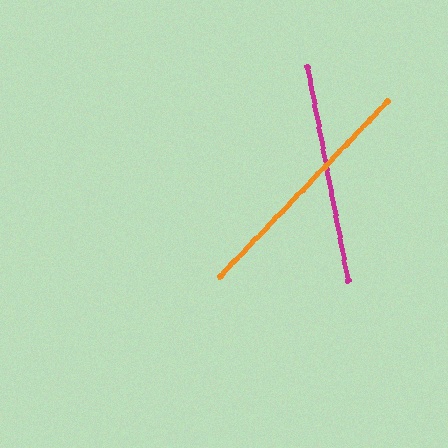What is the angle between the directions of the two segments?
Approximately 54 degrees.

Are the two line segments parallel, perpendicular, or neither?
Neither parallel nor perpendicular — they differ by about 54°.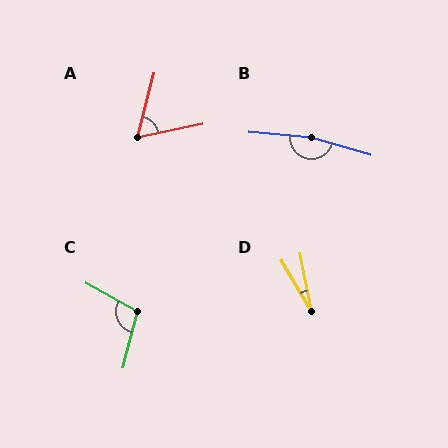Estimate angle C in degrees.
Approximately 105 degrees.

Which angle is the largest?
B, at approximately 169 degrees.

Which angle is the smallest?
D, at approximately 20 degrees.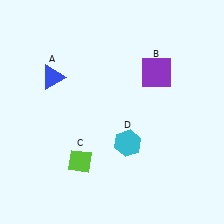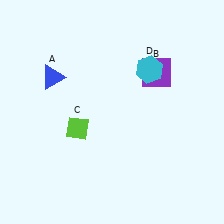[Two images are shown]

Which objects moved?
The objects that moved are: the lime diamond (C), the cyan hexagon (D).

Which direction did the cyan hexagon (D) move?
The cyan hexagon (D) moved up.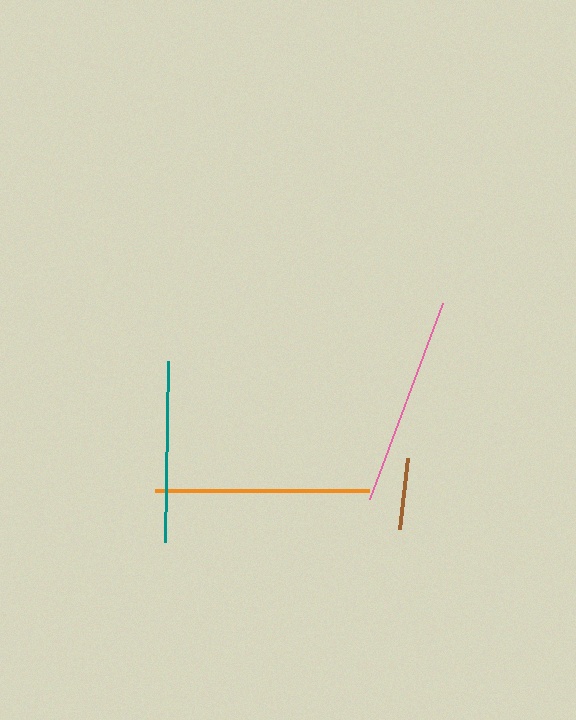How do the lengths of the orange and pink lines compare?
The orange and pink lines are approximately the same length.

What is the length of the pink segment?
The pink segment is approximately 209 pixels long.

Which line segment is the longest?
The orange line is the longest at approximately 214 pixels.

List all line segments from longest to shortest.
From longest to shortest: orange, pink, teal, brown.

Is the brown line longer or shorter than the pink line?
The pink line is longer than the brown line.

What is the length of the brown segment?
The brown segment is approximately 72 pixels long.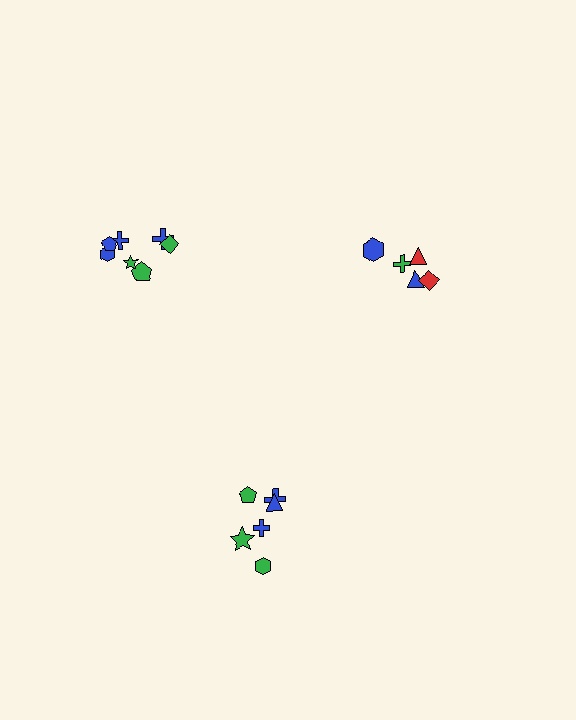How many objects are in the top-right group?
There are 5 objects.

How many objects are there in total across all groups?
There are 18 objects.